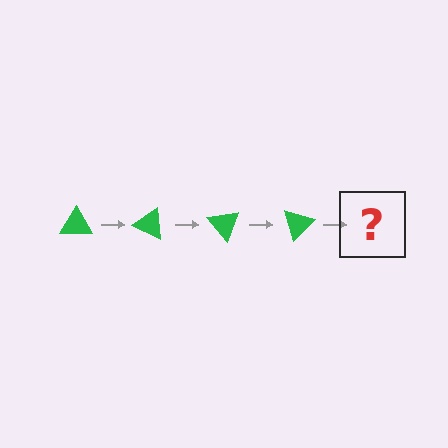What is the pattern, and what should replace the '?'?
The pattern is that the triangle rotates 25 degrees each step. The '?' should be a green triangle rotated 100 degrees.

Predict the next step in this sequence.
The next step is a green triangle rotated 100 degrees.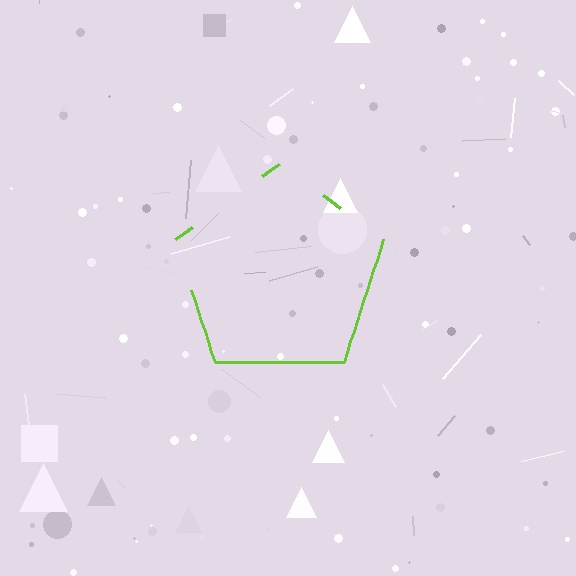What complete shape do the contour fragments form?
The contour fragments form a pentagon.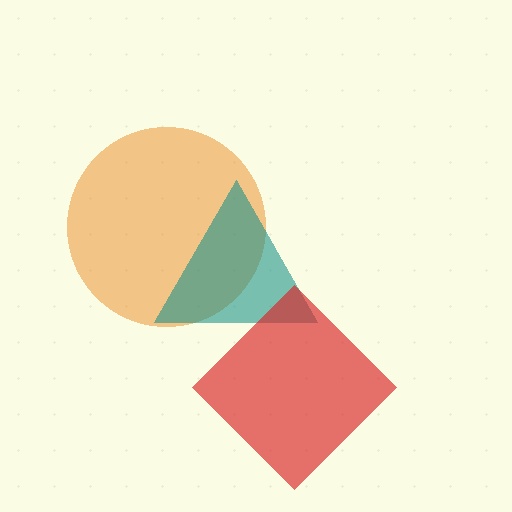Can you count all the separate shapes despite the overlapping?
Yes, there are 3 separate shapes.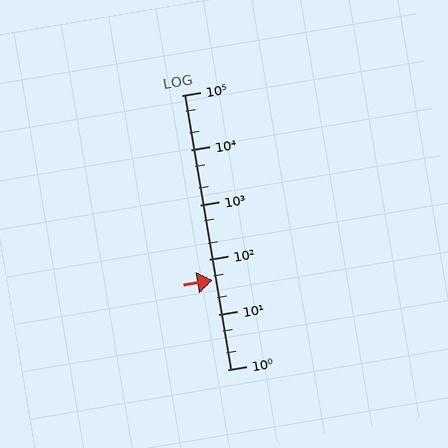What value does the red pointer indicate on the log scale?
The pointer indicates approximately 43.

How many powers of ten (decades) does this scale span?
The scale spans 5 decades, from 1 to 100000.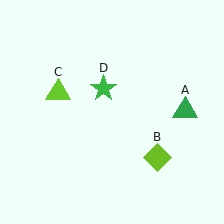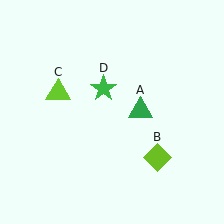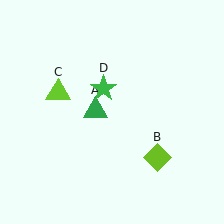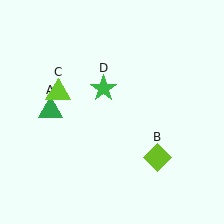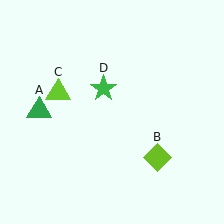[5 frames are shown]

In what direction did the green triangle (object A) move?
The green triangle (object A) moved left.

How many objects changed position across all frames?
1 object changed position: green triangle (object A).